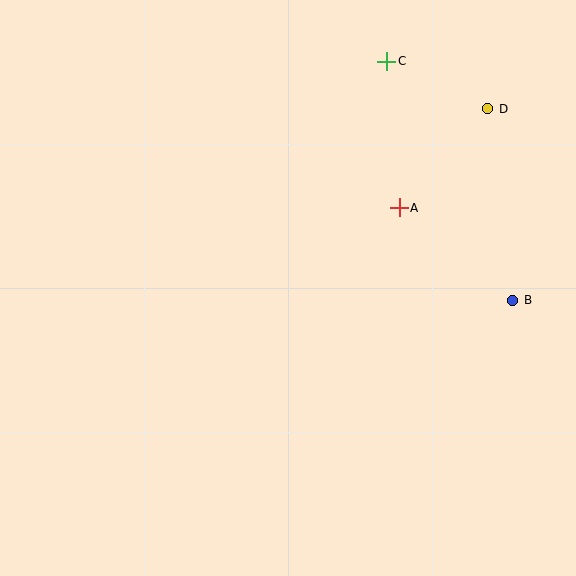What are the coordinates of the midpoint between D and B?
The midpoint between D and B is at (500, 205).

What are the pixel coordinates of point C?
Point C is at (387, 61).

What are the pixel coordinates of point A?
Point A is at (399, 208).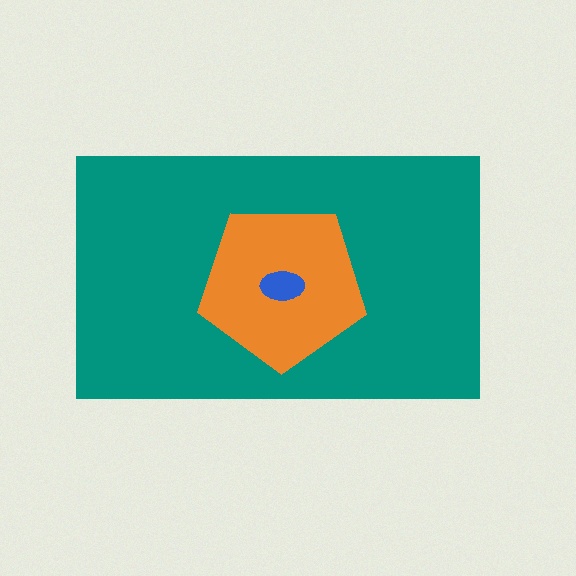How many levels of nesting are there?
3.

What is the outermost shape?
The teal rectangle.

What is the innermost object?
The blue ellipse.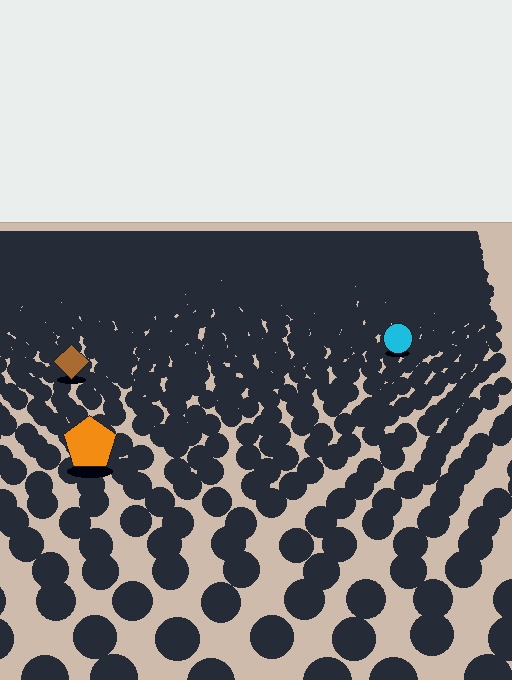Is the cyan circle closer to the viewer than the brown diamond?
No. The brown diamond is closer — you can tell from the texture gradient: the ground texture is coarser near it.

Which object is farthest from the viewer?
The cyan circle is farthest from the viewer. It appears smaller and the ground texture around it is denser.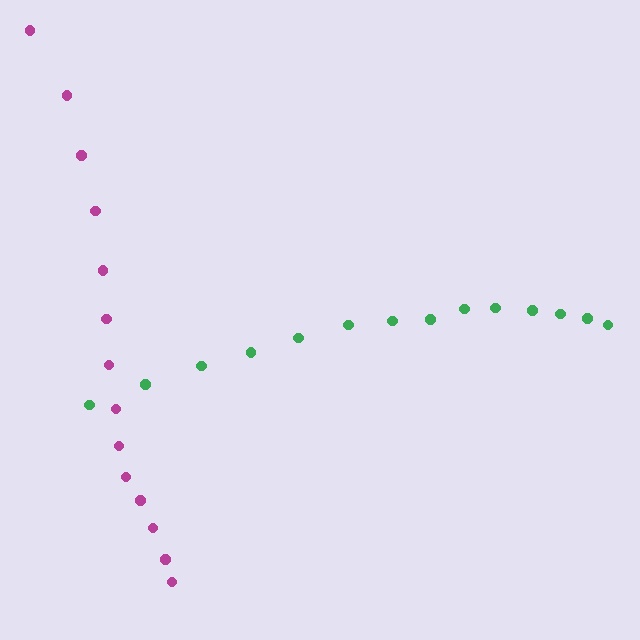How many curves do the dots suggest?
There are 2 distinct paths.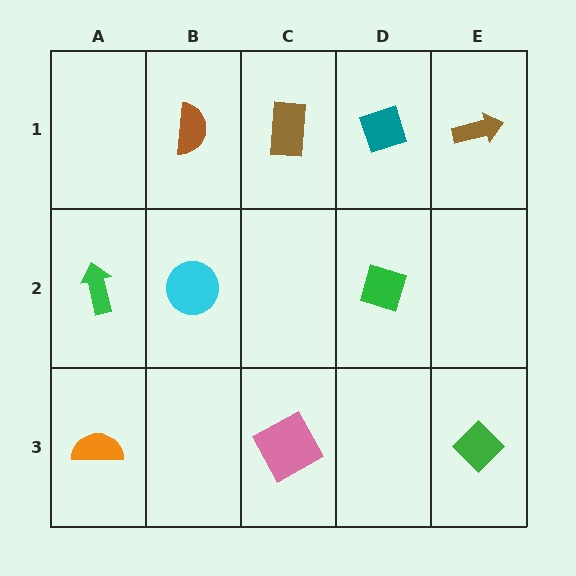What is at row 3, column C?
A pink square.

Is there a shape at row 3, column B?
No, that cell is empty.